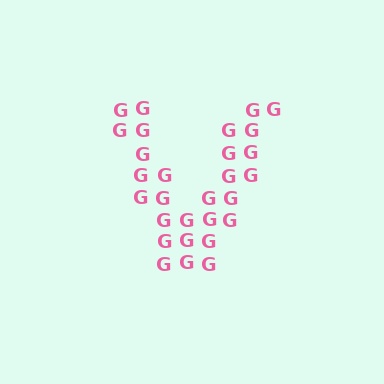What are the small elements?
The small elements are letter G's.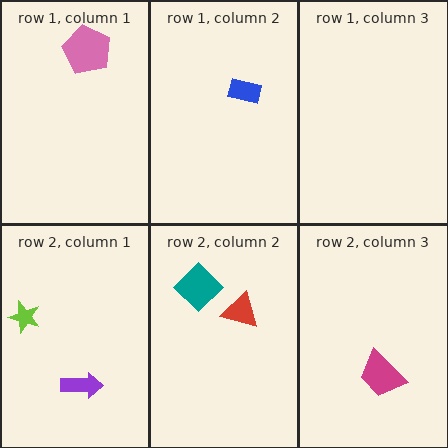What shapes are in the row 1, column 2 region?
The blue rectangle.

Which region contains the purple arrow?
The row 2, column 1 region.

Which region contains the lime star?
The row 2, column 1 region.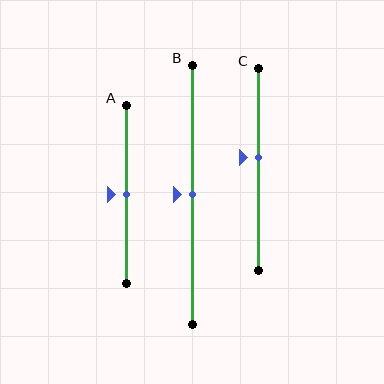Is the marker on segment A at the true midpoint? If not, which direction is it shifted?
Yes, the marker on segment A is at the true midpoint.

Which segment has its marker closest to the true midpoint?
Segment A has its marker closest to the true midpoint.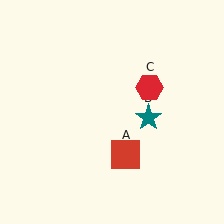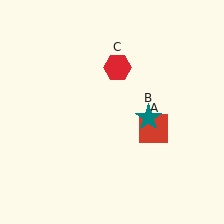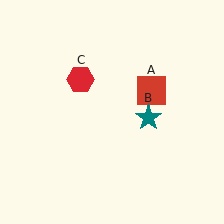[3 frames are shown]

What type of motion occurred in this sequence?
The red square (object A), red hexagon (object C) rotated counterclockwise around the center of the scene.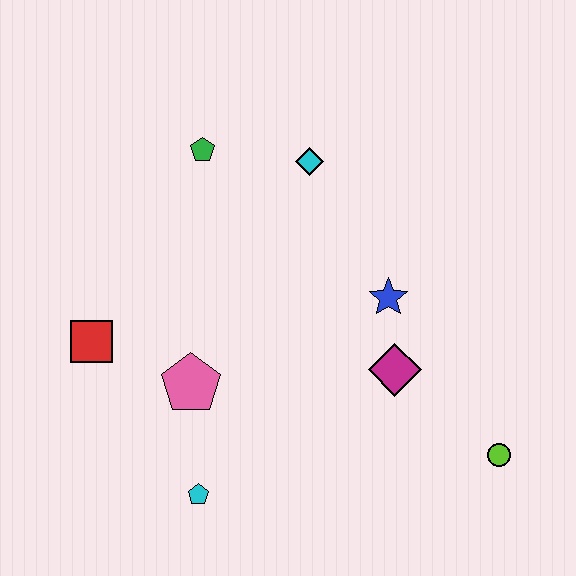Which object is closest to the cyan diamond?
The green pentagon is closest to the cyan diamond.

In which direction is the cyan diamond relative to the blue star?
The cyan diamond is above the blue star.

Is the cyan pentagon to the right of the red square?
Yes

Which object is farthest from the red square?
The lime circle is farthest from the red square.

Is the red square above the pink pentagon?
Yes